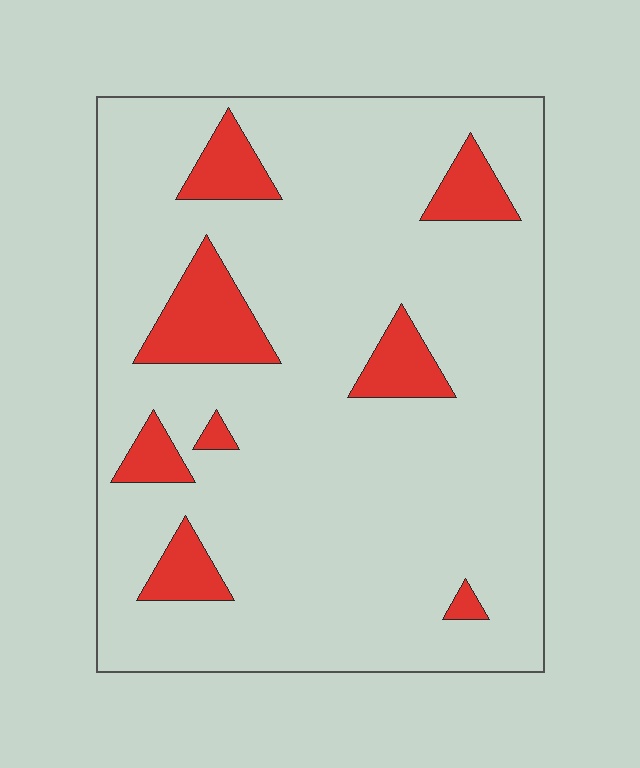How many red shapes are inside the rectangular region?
8.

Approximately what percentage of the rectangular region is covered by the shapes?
Approximately 15%.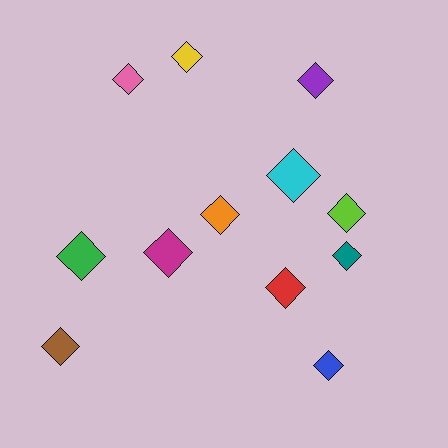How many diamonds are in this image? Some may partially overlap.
There are 12 diamonds.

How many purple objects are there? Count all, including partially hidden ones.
There is 1 purple object.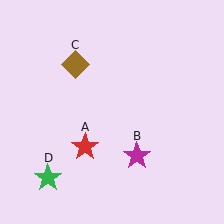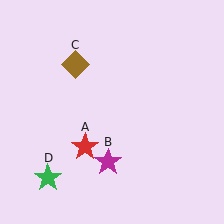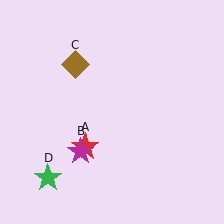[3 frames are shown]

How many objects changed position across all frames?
1 object changed position: magenta star (object B).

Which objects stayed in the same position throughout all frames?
Red star (object A) and brown diamond (object C) and green star (object D) remained stationary.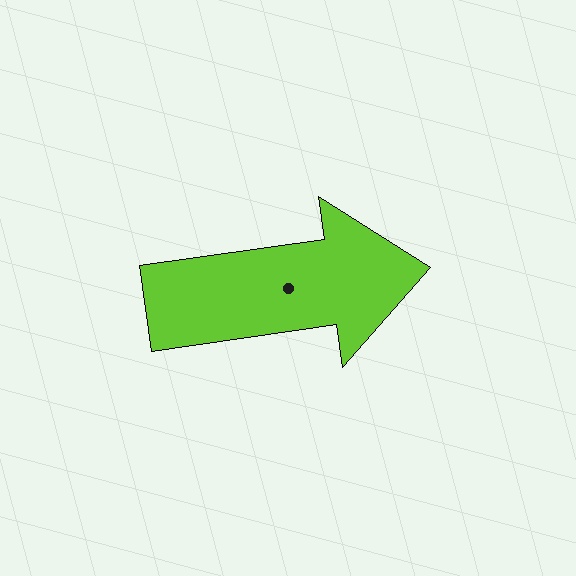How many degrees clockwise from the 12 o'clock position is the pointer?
Approximately 82 degrees.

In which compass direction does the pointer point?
East.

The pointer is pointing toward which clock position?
Roughly 3 o'clock.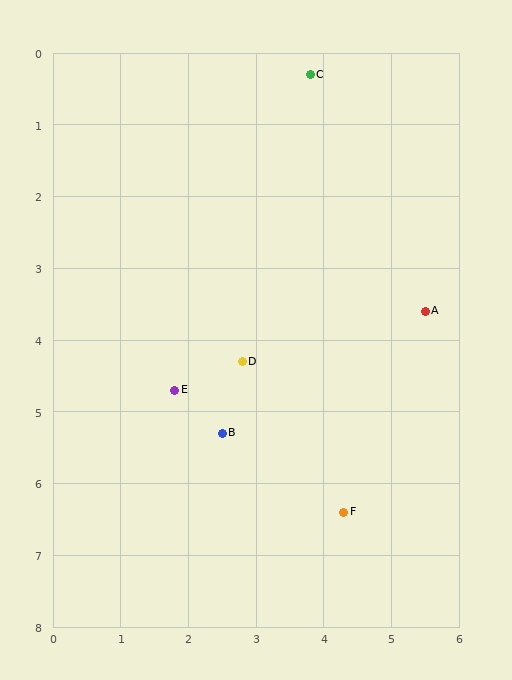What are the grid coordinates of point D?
Point D is at approximately (2.8, 4.3).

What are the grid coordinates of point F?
Point F is at approximately (4.3, 6.4).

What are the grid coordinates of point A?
Point A is at approximately (5.5, 3.6).